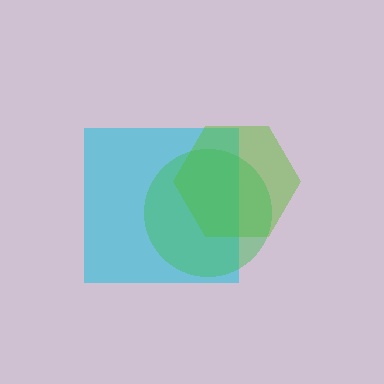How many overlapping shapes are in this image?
There are 3 overlapping shapes in the image.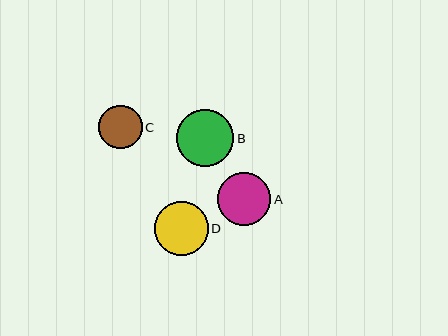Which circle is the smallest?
Circle C is the smallest with a size of approximately 43 pixels.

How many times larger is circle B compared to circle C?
Circle B is approximately 1.3 times the size of circle C.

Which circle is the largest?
Circle B is the largest with a size of approximately 57 pixels.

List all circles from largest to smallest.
From largest to smallest: B, D, A, C.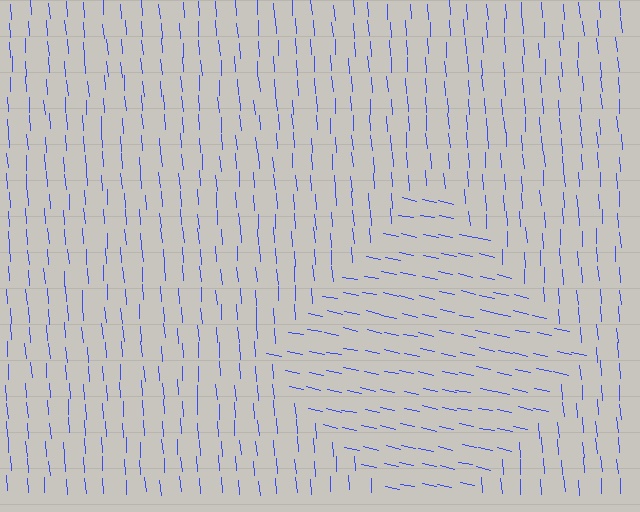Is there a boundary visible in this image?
Yes, there is a texture boundary formed by a change in line orientation.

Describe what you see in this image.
The image is filled with small blue line segments. A diamond region in the image has lines oriented differently from the surrounding lines, creating a visible texture boundary.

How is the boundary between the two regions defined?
The boundary is defined purely by a change in line orientation (approximately 74 degrees difference). All lines are the same color and thickness.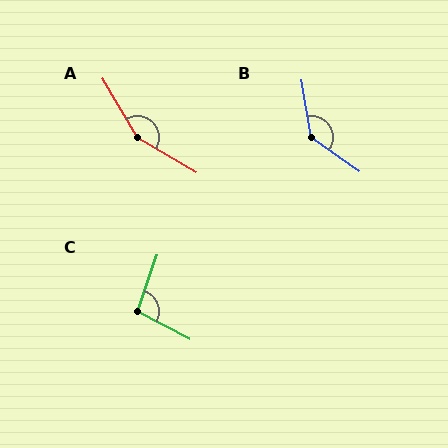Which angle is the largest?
A, at approximately 152 degrees.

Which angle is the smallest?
C, at approximately 99 degrees.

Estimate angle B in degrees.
Approximately 134 degrees.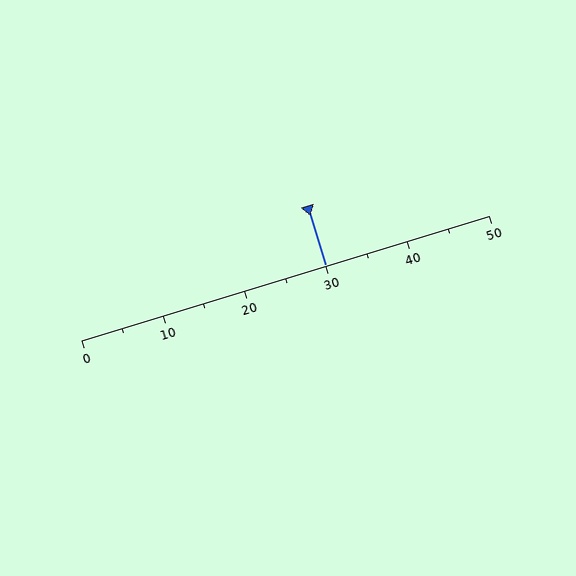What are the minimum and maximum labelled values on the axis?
The axis runs from 0 to 50.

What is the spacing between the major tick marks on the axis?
The major ticks are spaced 10 apart.